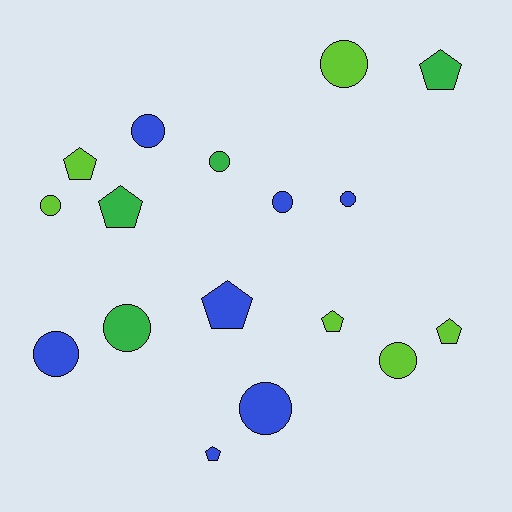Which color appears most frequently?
Blue, with 7 objects.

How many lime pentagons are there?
There are 3 lime pentagons.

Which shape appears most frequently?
Circle, with 10 objects.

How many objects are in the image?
There are 17 objects.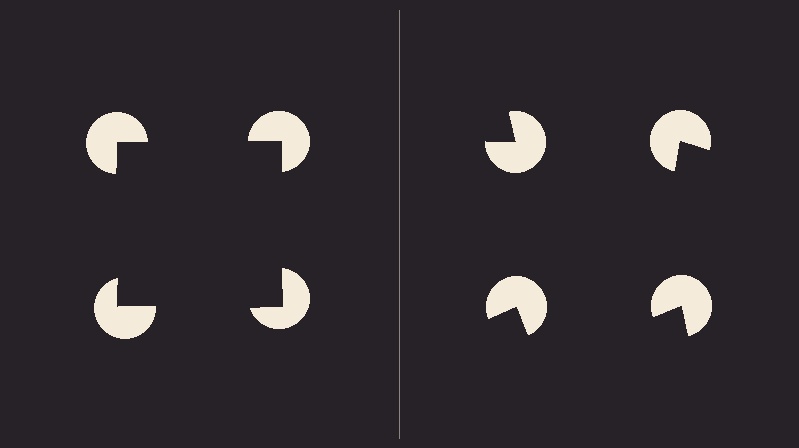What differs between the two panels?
The pac-man discs are positioned identically on both sides; only the wedge orientations differ. On the left they align to a square; on the right they are misaligned.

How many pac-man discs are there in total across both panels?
8 — 4 on each side.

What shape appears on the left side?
An illusory square.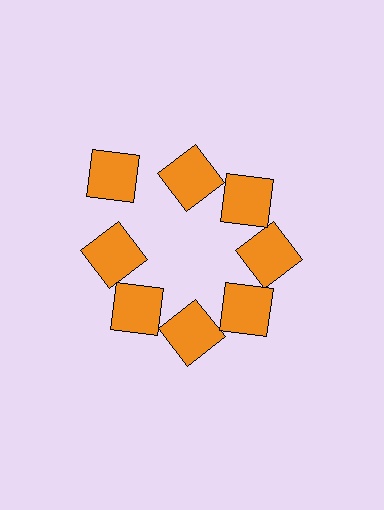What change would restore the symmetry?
The symmetry would be restored by moving it inward, back onto the ring so that all 8 squares sit at equal angles and equal distance from the center.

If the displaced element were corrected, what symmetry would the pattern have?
It would have 8-fold rotational symmetry — the pattern would map onto itself every 45 degrees.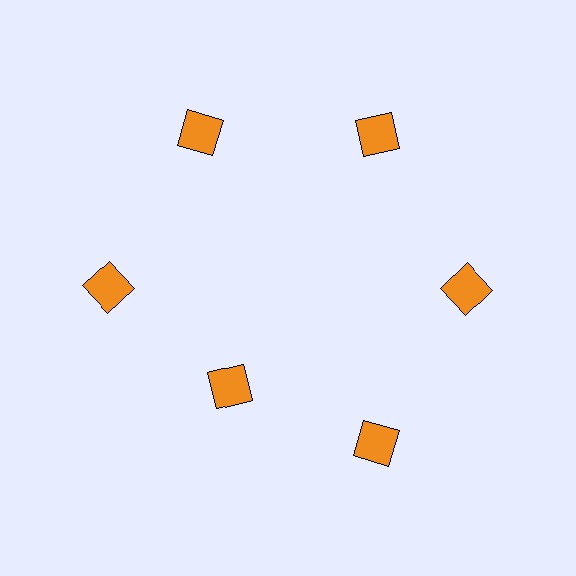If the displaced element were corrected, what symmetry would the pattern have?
It would have 6-fold rotational symmetry — the pattern would map onto itself every 60 degrees.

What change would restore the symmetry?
The symmetry would be restored by moving it outward, back onto the ring so that all 6 squares sit at equal angles and equal distance from the center.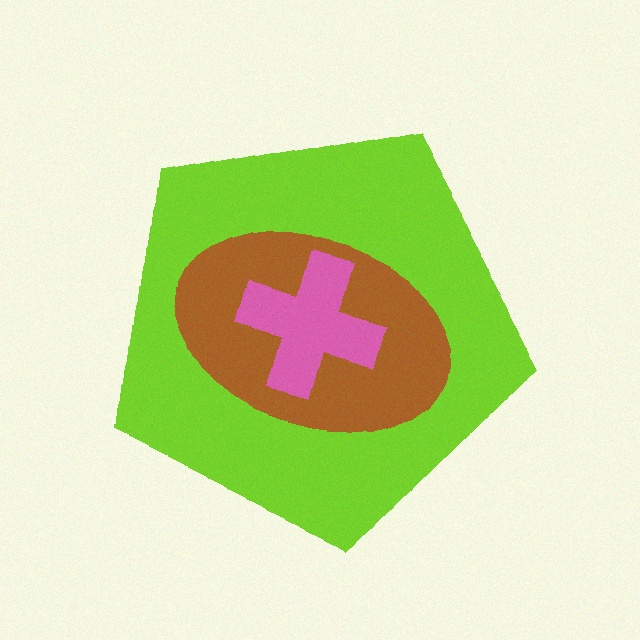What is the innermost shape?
The pink cross.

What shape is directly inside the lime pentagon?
The brown ellipse.